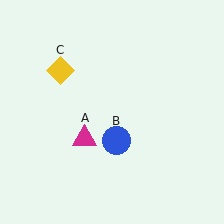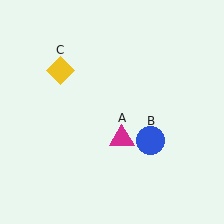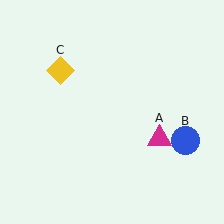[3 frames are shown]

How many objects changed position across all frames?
2 objects changed position: magenta triangle (object A), blue circle (object B).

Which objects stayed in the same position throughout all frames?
Yellow diamond (object C) remained stationary.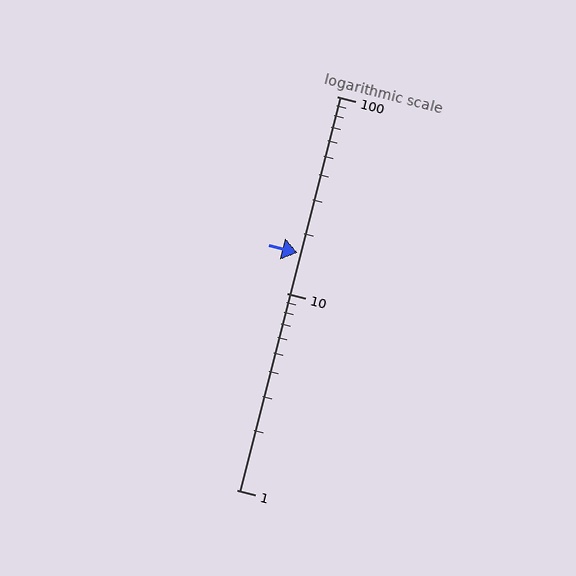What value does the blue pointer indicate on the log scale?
The pointer indicates approximately 16.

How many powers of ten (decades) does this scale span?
The scale spans 2 decades, from 1 to 100.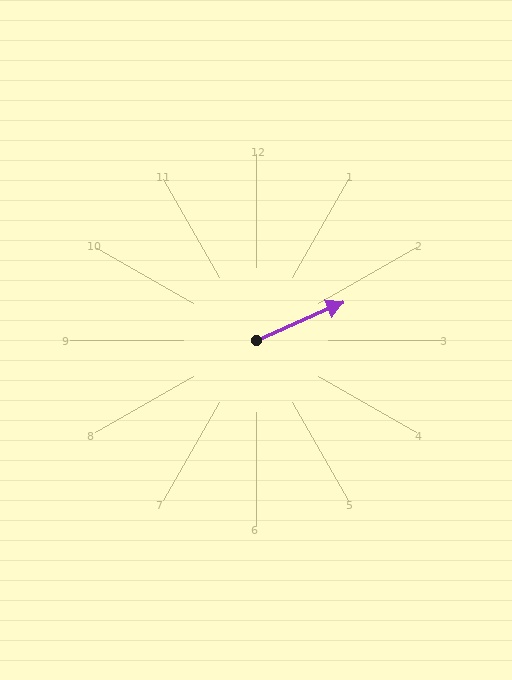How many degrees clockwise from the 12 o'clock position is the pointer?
Approximately 66 degrees.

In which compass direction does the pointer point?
Northeast.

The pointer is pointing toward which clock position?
Roughly 2 o'clock.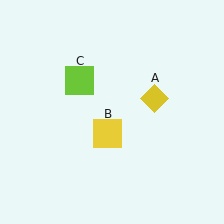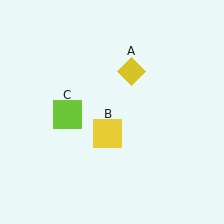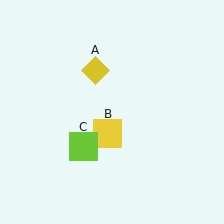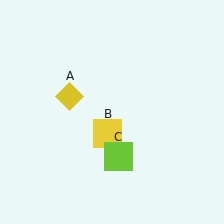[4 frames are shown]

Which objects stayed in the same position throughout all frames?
Yellow square (object B) remained stationary.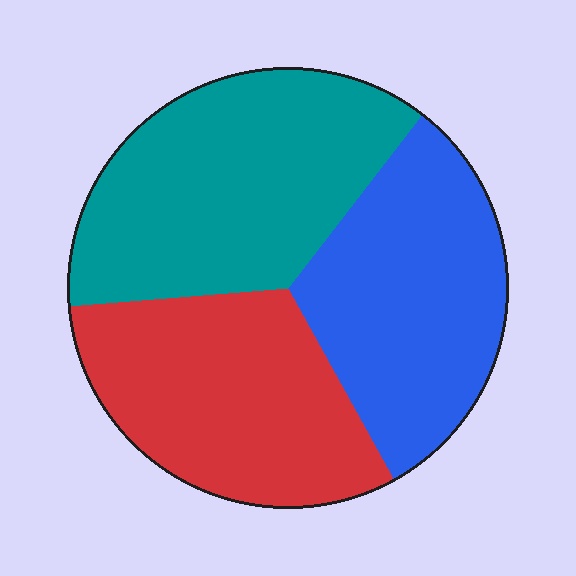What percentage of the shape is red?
Red covers roughly 30% of the shape.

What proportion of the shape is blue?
Blue covers around 30% of the shape.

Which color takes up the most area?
Teal, at roughly 35%.